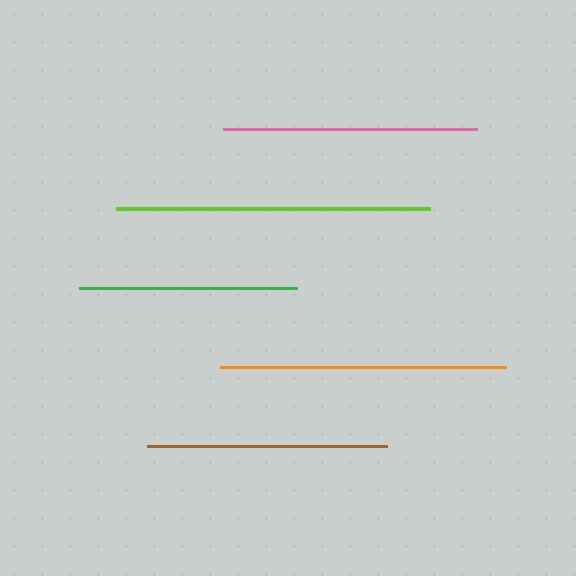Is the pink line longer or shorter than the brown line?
The pink line is longer than the brown line.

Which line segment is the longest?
The lime line is the longest at approximately 314 pixels.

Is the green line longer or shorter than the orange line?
The orange line is longer than the green line.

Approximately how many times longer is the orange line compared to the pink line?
The orange line is approximately 1.1 times the length of the pink line.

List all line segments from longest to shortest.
From longest to shortest: lime, orange, pink, brown, green.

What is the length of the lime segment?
The lime segment is approximately 314 pixels long.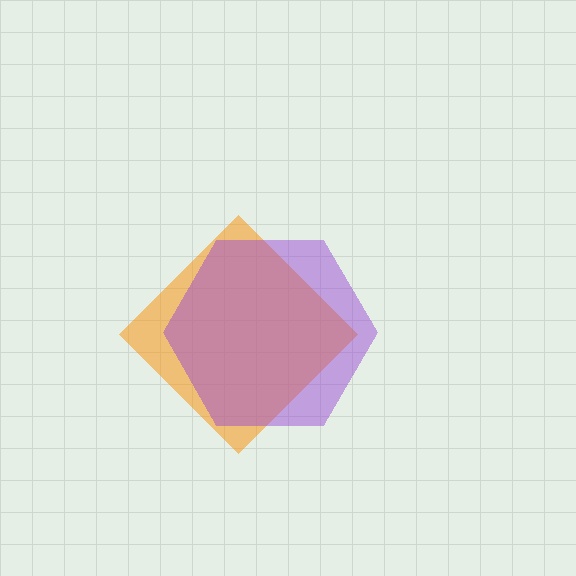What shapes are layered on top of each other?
The layered shapes are: an orange diamond, a purple hexagon.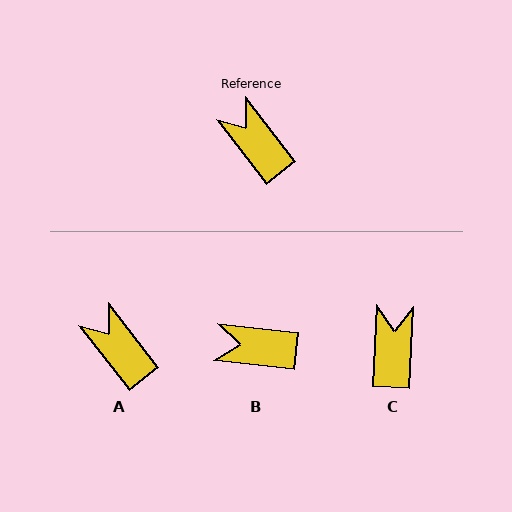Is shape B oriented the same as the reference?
No, it is off by about 46 degrees.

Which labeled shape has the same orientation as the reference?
A.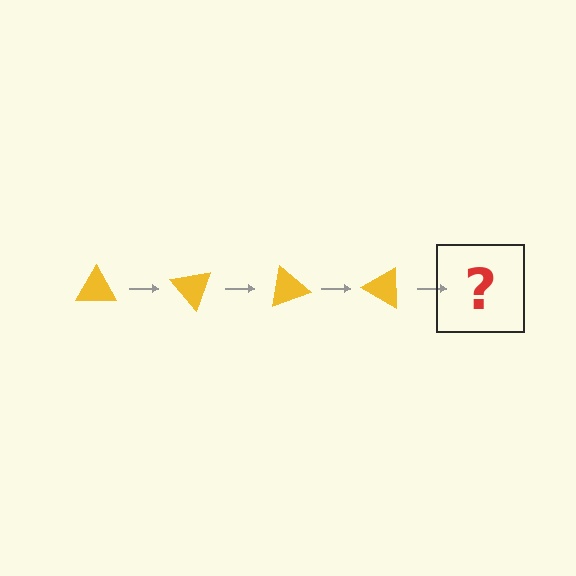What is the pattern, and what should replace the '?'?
The pattern is that the triangle rotates 50 degrees each step. The '?' should be a yellow triangle rotated 200 degrees.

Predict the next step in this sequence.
The next step is a yellow triangle rotated 200 degrees.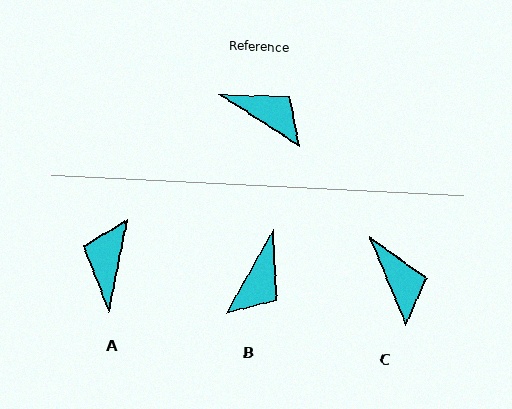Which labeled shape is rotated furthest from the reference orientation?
A, about 112 degrees away.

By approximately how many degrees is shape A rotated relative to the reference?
Approximately 112 degrees counter-clockwise.